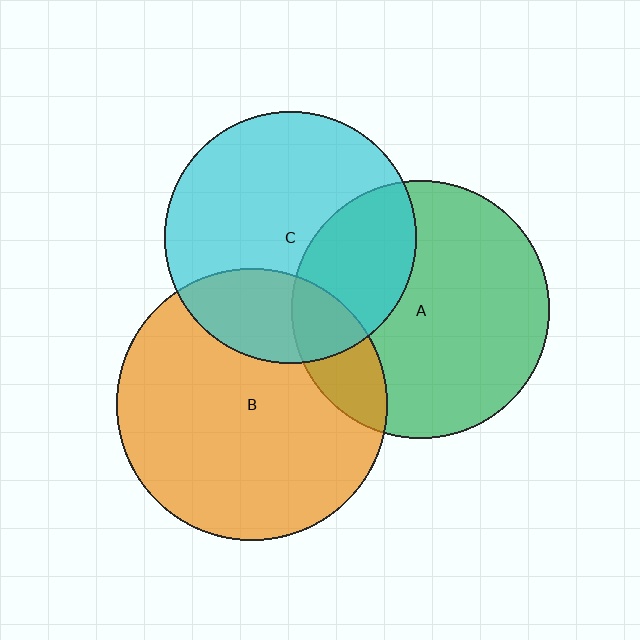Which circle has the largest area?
Circle B (orange).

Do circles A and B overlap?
Yes.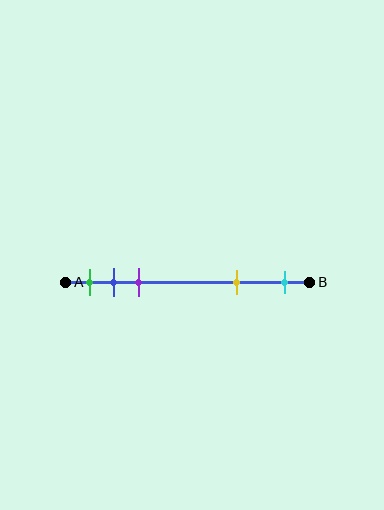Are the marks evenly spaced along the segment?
No, the marks are not evenly spaced.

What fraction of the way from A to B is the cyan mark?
The cyan mark is approximately 90% (0.9) of the way from A to B.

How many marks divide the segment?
There are 5 marks dividing the segment.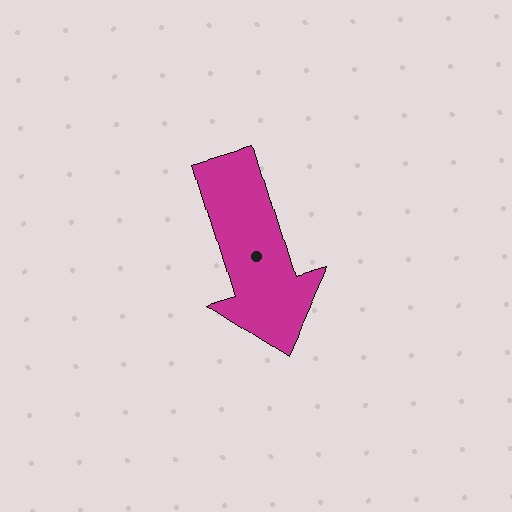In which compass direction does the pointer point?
South.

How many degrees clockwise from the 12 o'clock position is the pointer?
Approximately 163 degrees.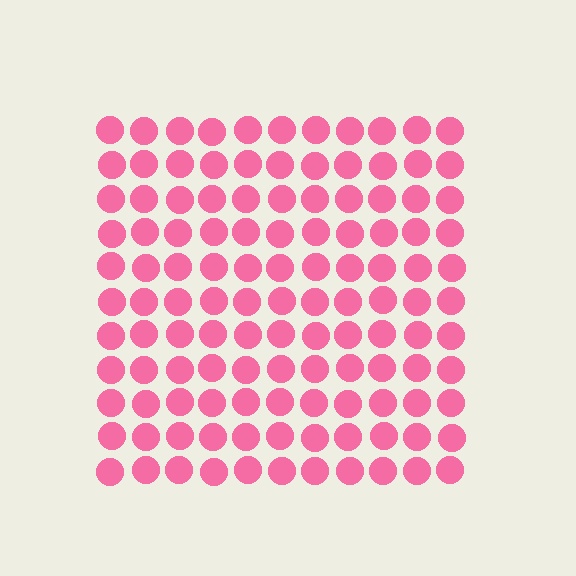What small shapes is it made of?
It is made of small circles.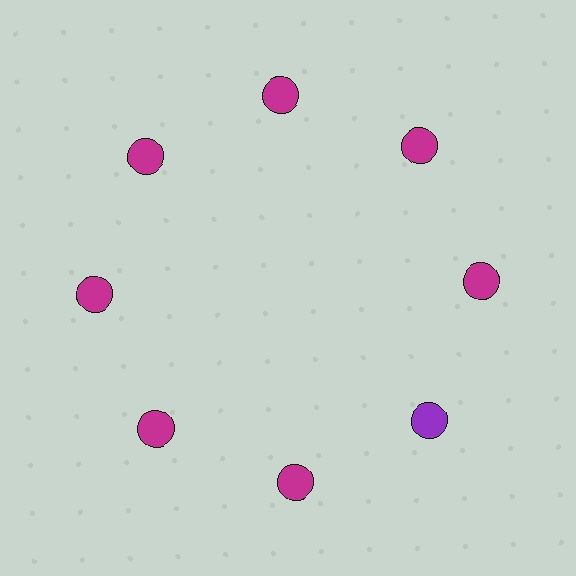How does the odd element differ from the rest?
It has a different color: purple instead of magenta.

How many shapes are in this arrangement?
There are 8 shapes arranged in a ring pattern.